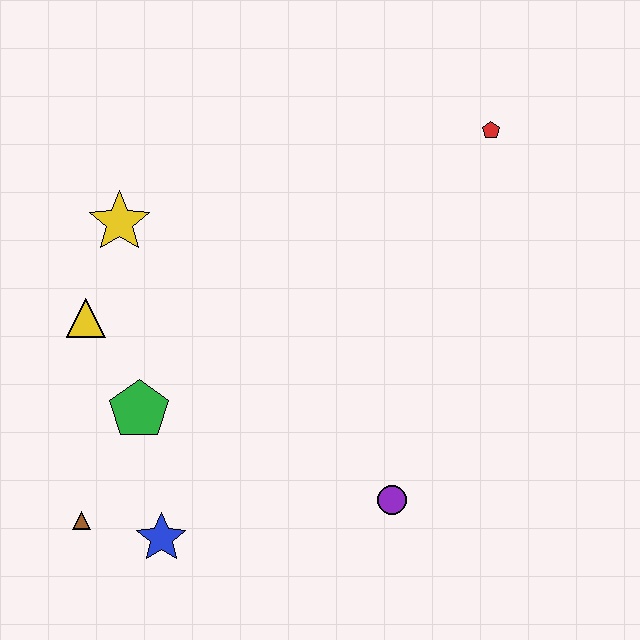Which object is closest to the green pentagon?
The yellow triangle is closest to the green pentagon.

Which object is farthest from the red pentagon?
The brown triangle is farthest from the red pentagon.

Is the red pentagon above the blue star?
Yes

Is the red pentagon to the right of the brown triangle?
Yes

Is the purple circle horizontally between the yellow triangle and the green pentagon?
No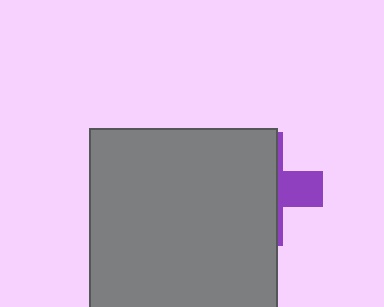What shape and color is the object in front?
The object in front is a gray rectangle.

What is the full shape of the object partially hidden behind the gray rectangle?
The partially hidden object is a purple cross.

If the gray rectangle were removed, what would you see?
You would see the complete purple cross.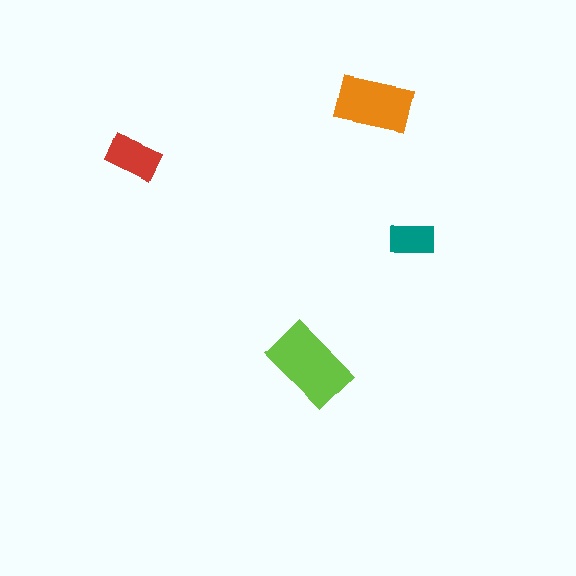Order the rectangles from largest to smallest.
the lime one, the orange one, the red one, the teal one.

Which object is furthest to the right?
The teal rectangle is rightmost.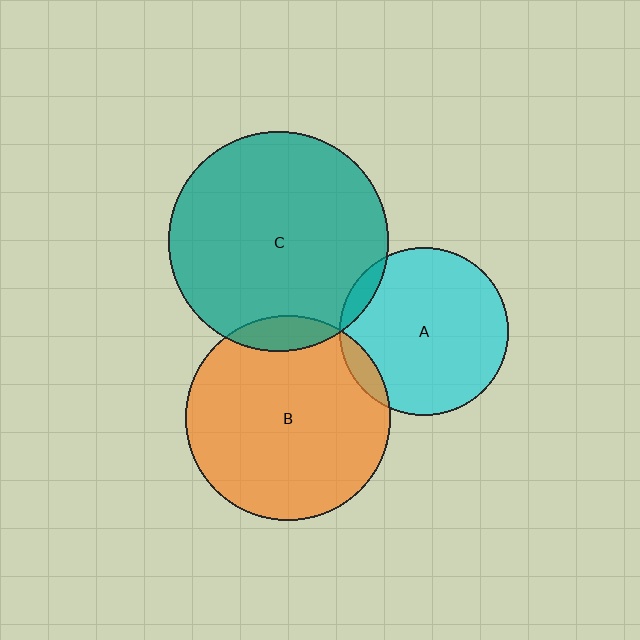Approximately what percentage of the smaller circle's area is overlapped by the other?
Approximately 5%.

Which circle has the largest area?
Circle C (teal).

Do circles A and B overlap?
Yes.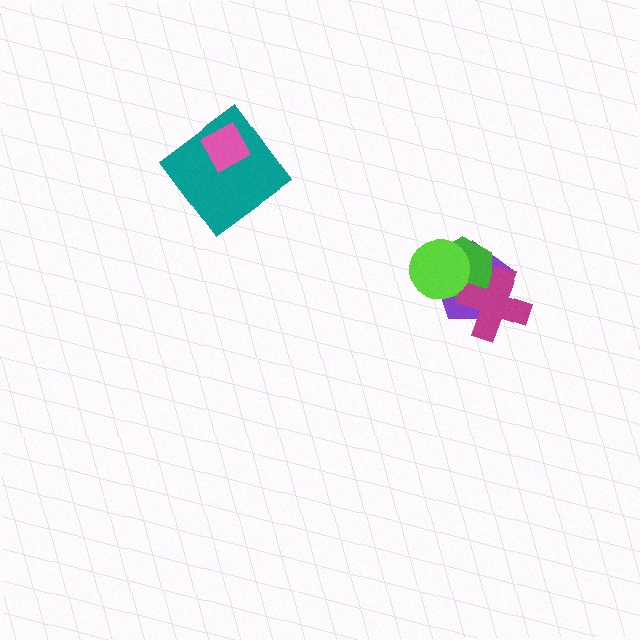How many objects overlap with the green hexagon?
3 objects overlap with the green hexagon.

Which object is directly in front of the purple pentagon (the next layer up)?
The green hexagon is directly in front of the purple pentagon.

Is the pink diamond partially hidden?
No, no other shape covers it.